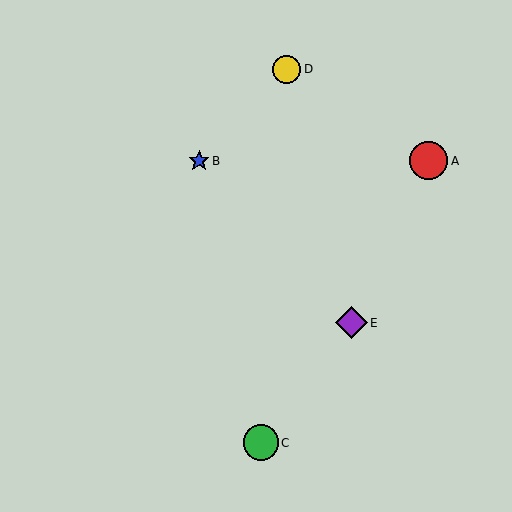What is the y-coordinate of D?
Object D is at y≈69.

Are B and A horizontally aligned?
Yes, both are at y≈161.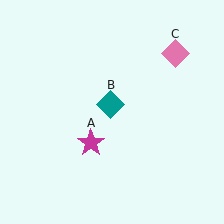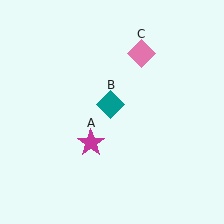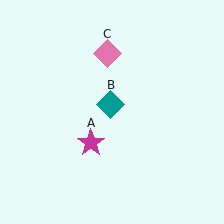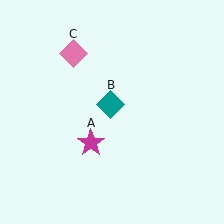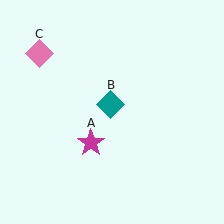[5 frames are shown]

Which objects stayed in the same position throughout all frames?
Magenta star (object A) and teal diamond (object B) remained stationary.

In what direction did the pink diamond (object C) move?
The pink diamond (object C) moved left.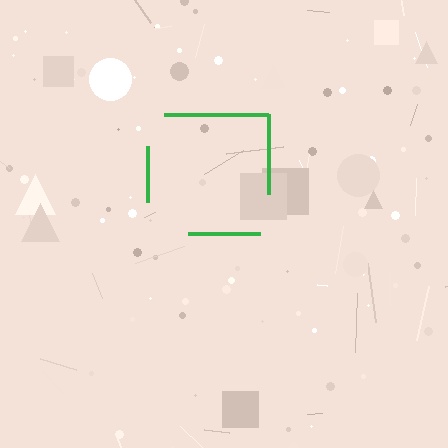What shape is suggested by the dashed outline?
The dashed outline suggests a square.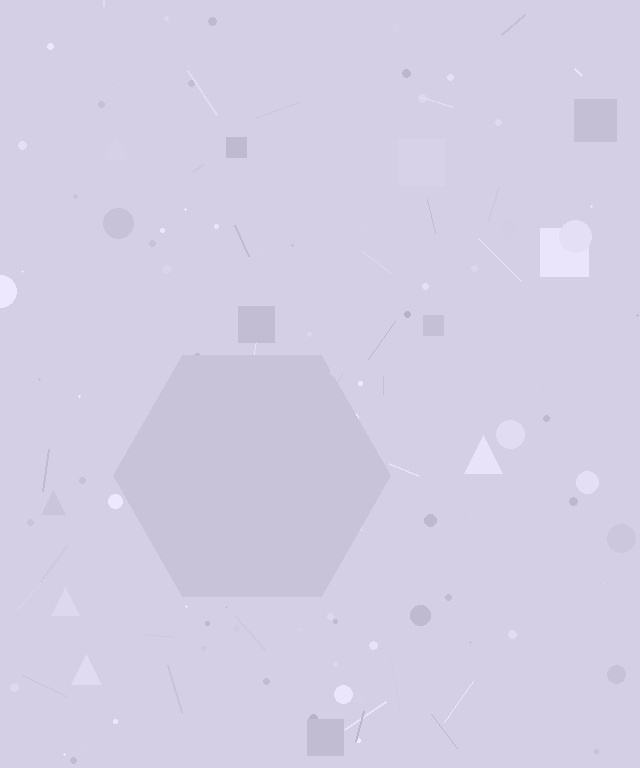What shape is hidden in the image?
A hexagon is hidden in the image.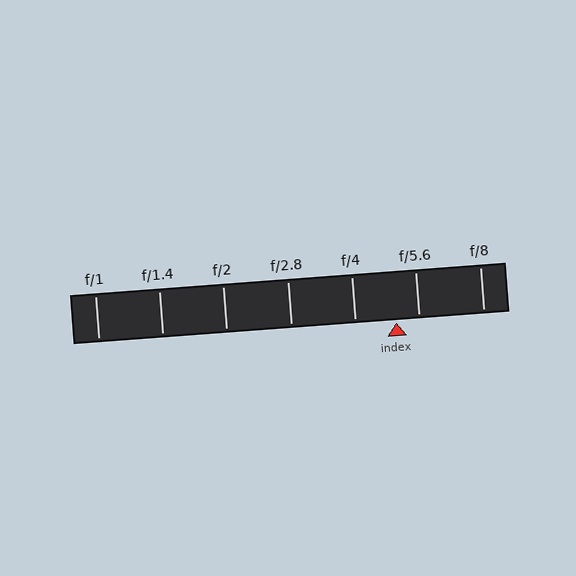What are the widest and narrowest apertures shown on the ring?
The widest aperture shown is f/1 and the narrowest is f/8.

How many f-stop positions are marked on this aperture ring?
There are 7 f-stop positions marked.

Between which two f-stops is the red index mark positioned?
The index mark is between f/4 and f/5.6.